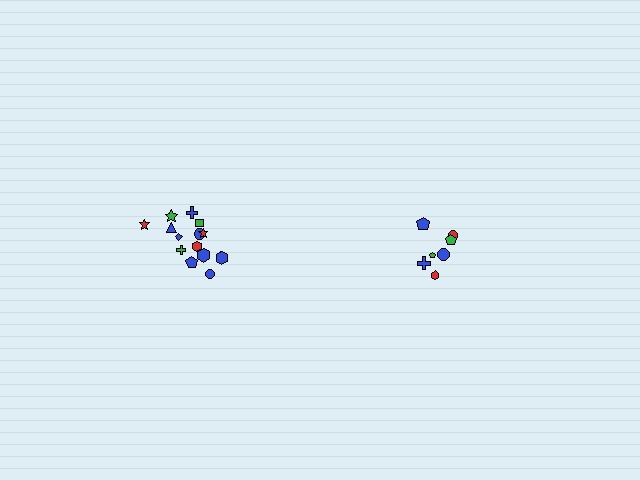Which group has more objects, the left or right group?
The left group.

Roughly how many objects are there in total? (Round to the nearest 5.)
Roughly 20 objects in total.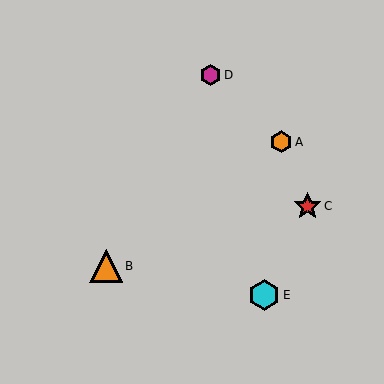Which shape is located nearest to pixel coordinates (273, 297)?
The cyan hexagon (labeled E) at (264, 295) is nearest to that location.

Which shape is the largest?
The orange triangle (labeled B) is the largest.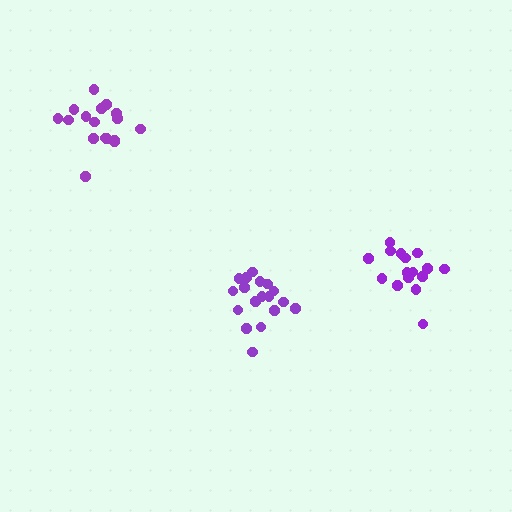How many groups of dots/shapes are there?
There are 3 groups.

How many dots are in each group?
Group 1: 18 dots, Group 2: 17 dots, Group 3: 16 dots (51 total).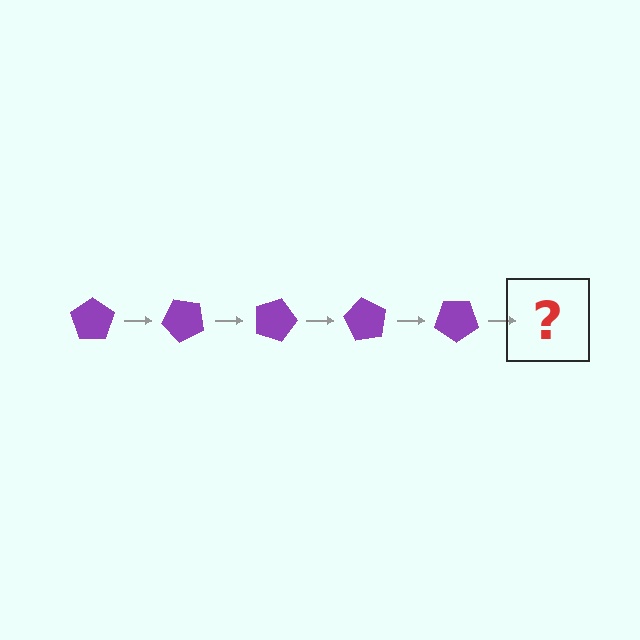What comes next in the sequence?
The next element should be a purple pentagon rotated 225 degrees.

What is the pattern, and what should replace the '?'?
The pattern is that the pentagon rotates 45 degrees each step. The '?' should be a purple pentagon rotated 225 degrees.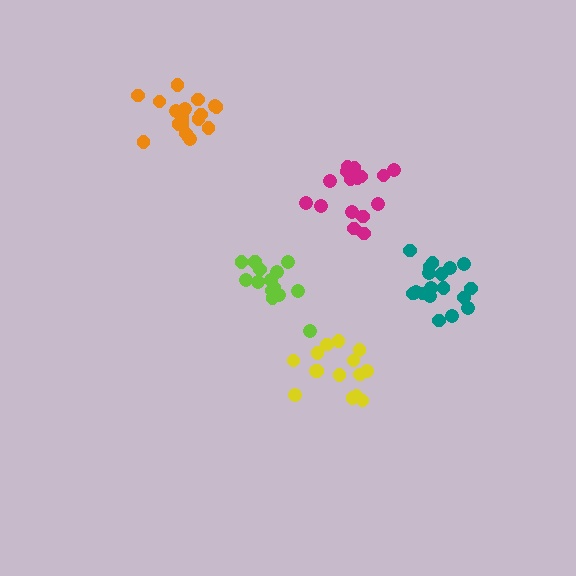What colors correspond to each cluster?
The clusters are colored: lime, teal, magenta, yellow, orange.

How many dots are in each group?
Group 1: 15 dots, Group 2: 18 dots, Group 3: 16 dots, Group 4: 15 dots, Group 5: 18 dots (82 total).